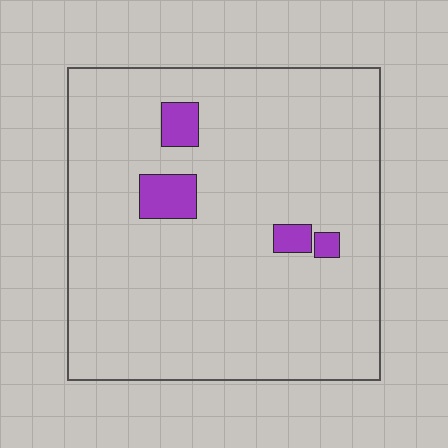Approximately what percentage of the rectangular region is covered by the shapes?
Approximately 5%.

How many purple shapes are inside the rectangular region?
4.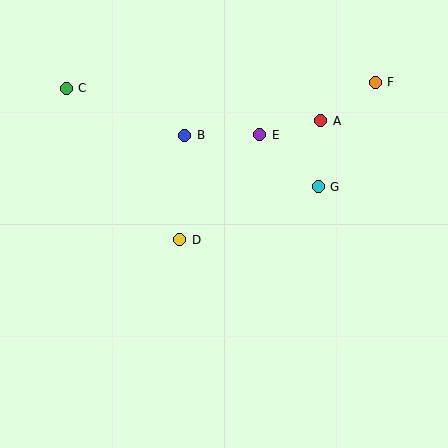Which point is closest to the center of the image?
Point D at (180, 240) is closest to the center.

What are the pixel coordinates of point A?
Point A is at (321, 121).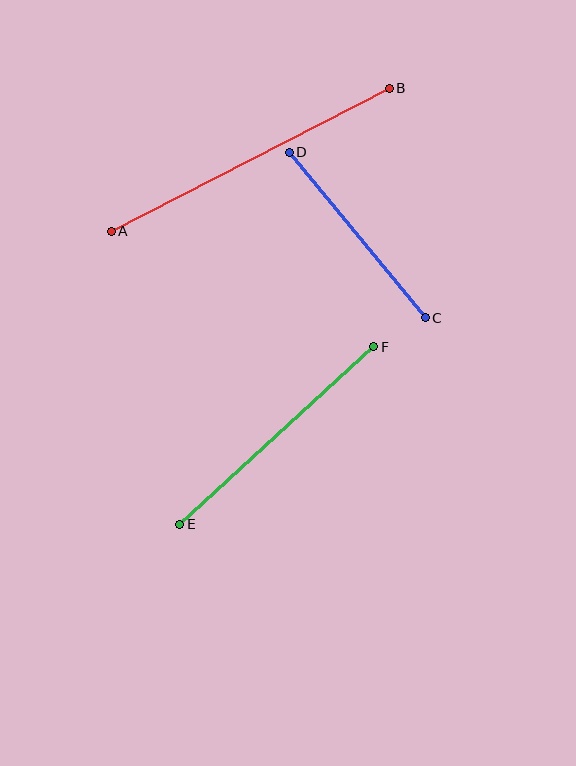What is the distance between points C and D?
The distance is approximately 214 pixels.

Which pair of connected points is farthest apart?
Points A and B are farthest apart.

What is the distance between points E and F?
The distance is approximately 263 pixels.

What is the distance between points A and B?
The distance is approximately 312 pixels.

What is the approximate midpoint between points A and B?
The midpoint is at approximately (250, 160) pixels.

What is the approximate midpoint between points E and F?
The midpoint is at approximately (277, 435) pixels.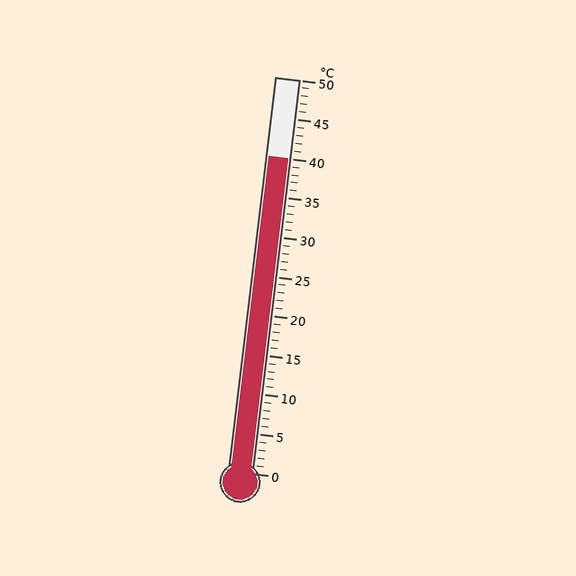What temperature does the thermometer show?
The thermometer shows approximately 40°C.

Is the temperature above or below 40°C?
The temperature is at 40°C.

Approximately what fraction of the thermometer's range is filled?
The thermometer is filled to approximately 80% of its range.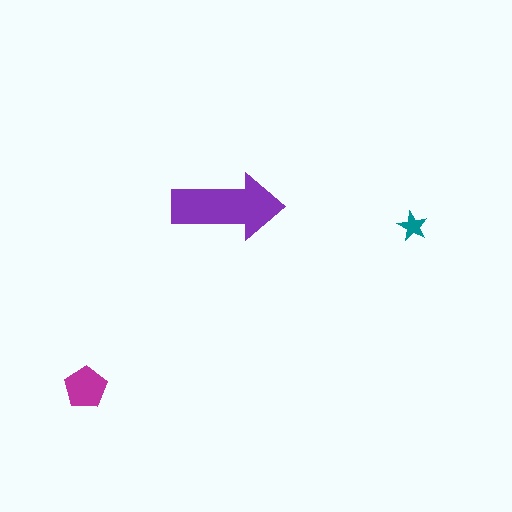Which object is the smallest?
The teal star.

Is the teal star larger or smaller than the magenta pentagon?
Smaller.